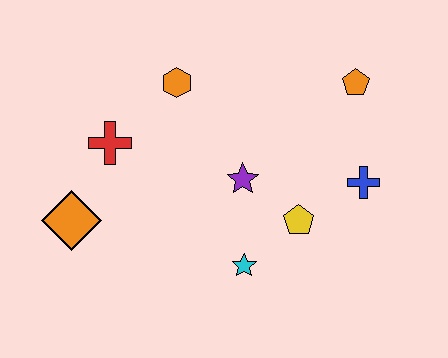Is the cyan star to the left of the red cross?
No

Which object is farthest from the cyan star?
The orange pentagon is farthest from the cyan star.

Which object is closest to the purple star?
The yellow pentagon is closest to the purple star.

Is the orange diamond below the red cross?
Yes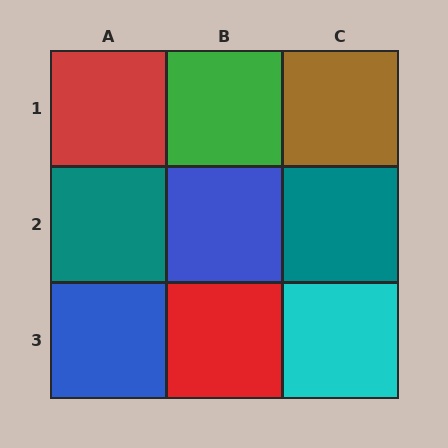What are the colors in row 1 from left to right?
Red, green, brown.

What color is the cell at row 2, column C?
Teal.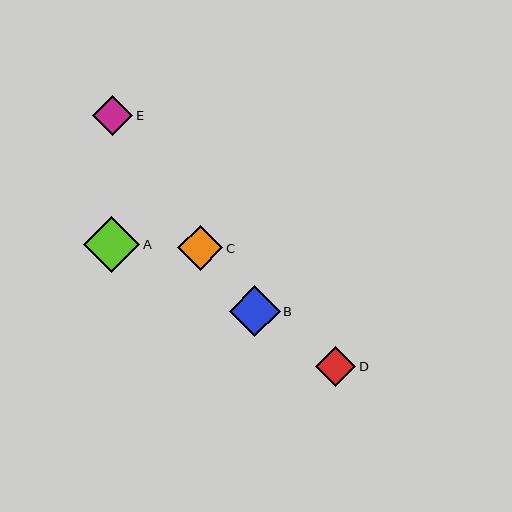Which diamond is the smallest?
Diamond D is the smallest with a size of approximately 40 pixels.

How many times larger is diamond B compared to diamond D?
Diamond B is approximately 1.3 times the size of diamond D.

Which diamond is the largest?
Diamond A is the largest with a size of approximately 56 pixels.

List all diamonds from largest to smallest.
From largest to smallest: A, B, C, E, D.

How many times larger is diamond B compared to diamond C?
Diamond B is approximately 1.1 times the size of diamond C.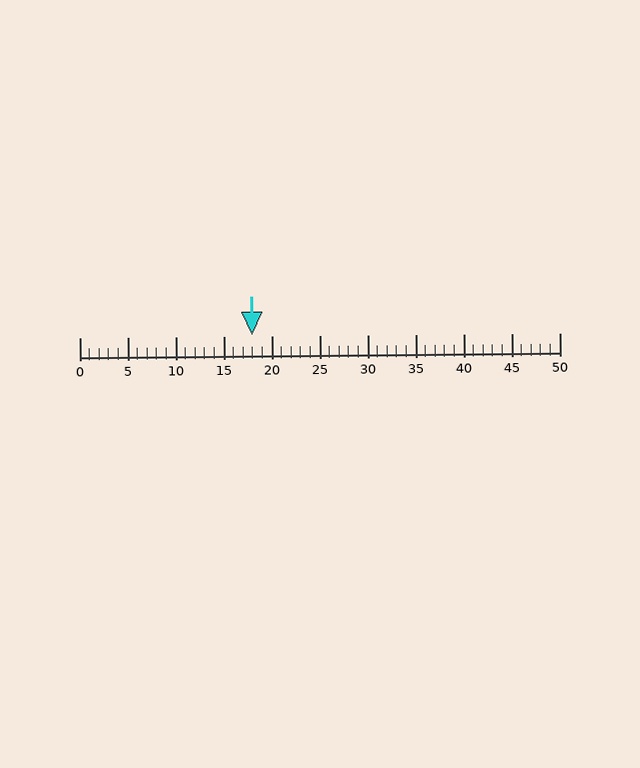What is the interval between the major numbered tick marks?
The major tick marks are spaced 5 units apart.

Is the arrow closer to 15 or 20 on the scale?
The arrow is closer to 20.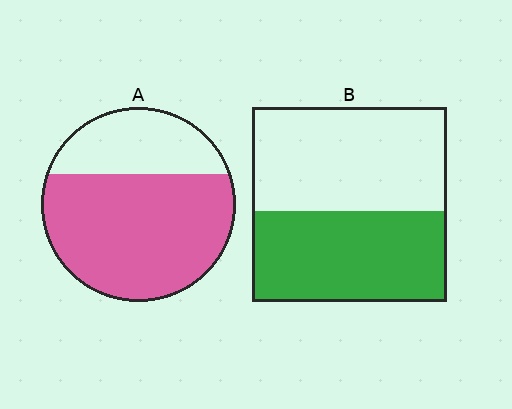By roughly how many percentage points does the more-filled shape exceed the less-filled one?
By roughly 25 percentage points (A over B).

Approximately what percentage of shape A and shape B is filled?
A is approximately 70% and B is approximately 45%.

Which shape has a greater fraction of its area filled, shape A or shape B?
Shape A.